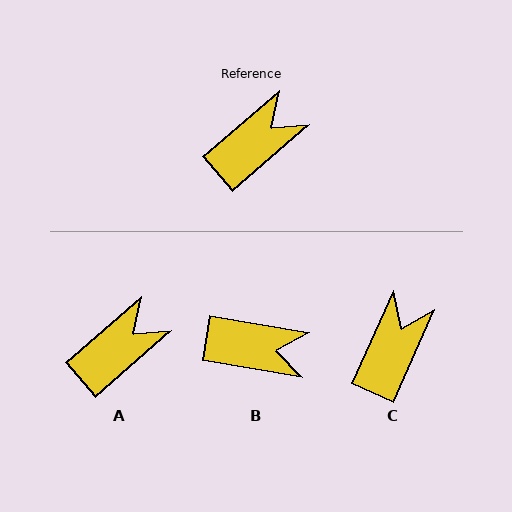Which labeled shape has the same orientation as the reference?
A.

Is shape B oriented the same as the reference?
No, it is off by about 51 degrees.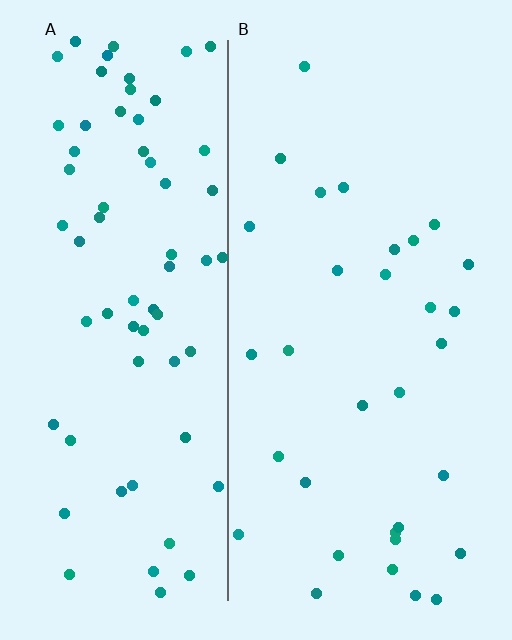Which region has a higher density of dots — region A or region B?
A (the left).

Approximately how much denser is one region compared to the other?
Approximately 2.2× — region A over region B.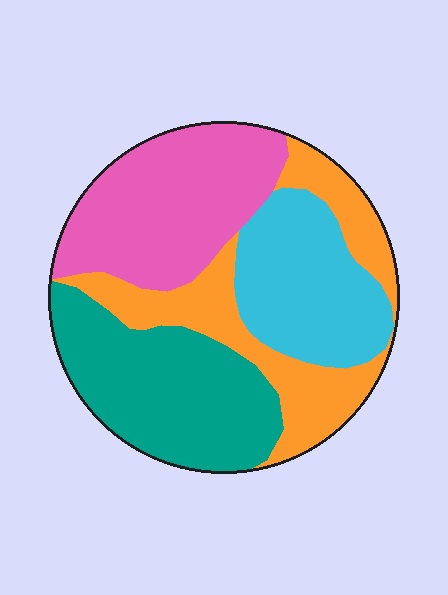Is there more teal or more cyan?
Teal.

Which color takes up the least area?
Cyan, at roughly 20%.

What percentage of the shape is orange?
Orange takes up about one quarter (1/4) of the shape.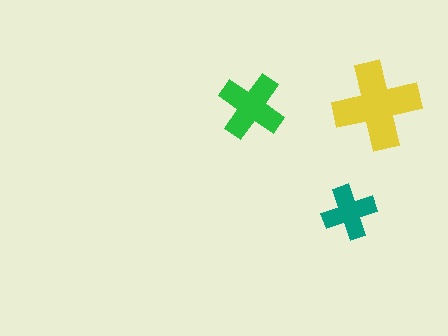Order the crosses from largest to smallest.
the yellow one, the green one, the teal one.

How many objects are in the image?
There are 3 objects in the image.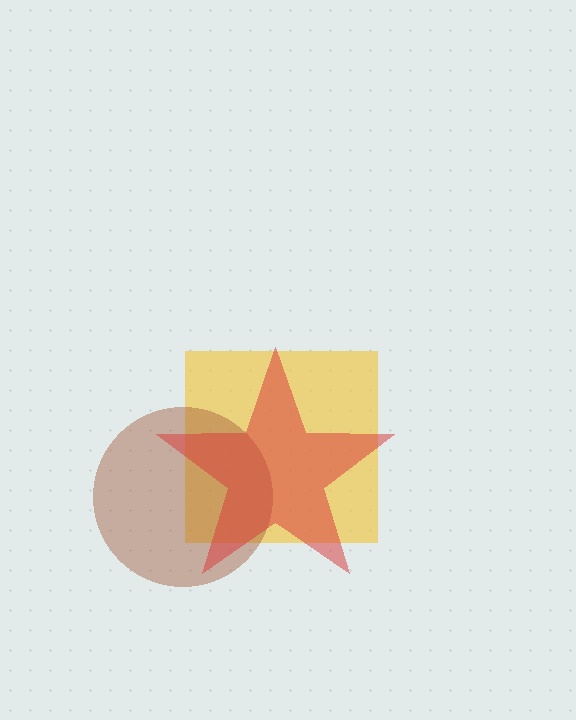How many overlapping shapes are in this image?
There are 3 overlapping shapes in the image.